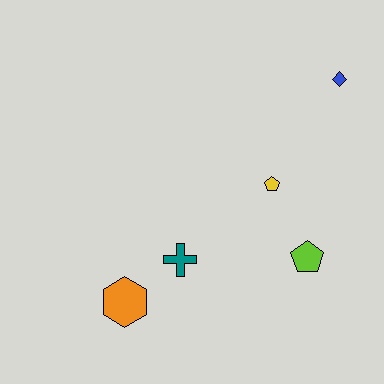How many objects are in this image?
There are 5 objects.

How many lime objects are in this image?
There is 1 lime object.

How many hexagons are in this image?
There is 1 hexagon.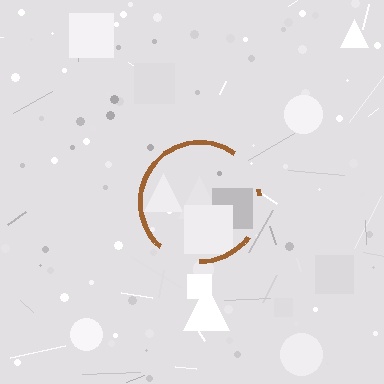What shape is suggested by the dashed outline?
The dashed outline suggests a circle.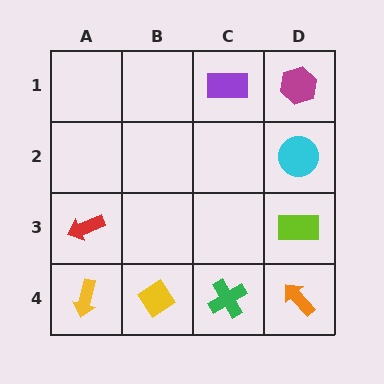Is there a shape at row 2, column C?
No, that cell is empty.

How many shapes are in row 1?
2 shapes.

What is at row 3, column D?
A lime rectangle.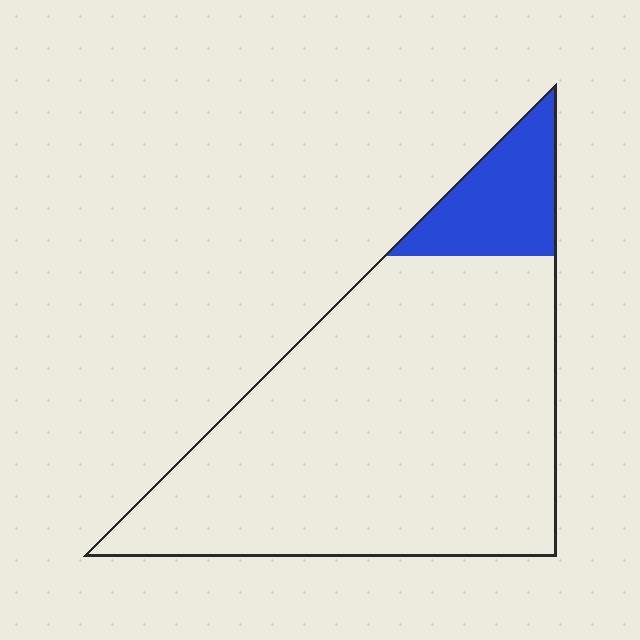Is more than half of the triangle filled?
No.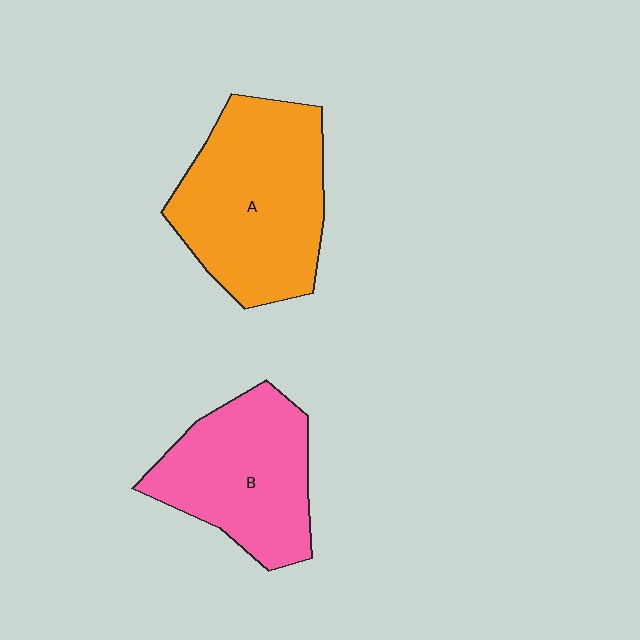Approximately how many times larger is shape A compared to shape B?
Approximately 1.2 times.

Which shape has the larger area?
Shape A (orange).